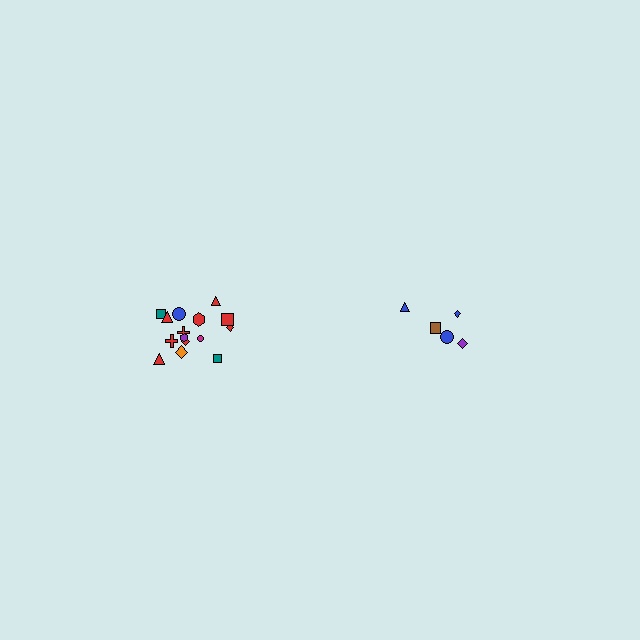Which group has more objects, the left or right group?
The left group.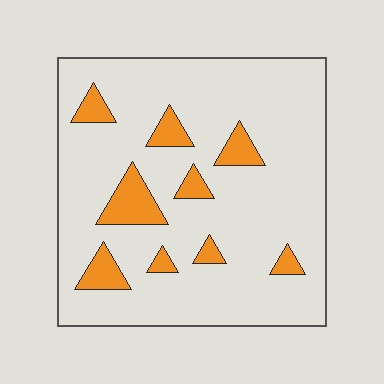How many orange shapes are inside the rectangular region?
9.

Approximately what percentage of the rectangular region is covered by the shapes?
Approximately 15%.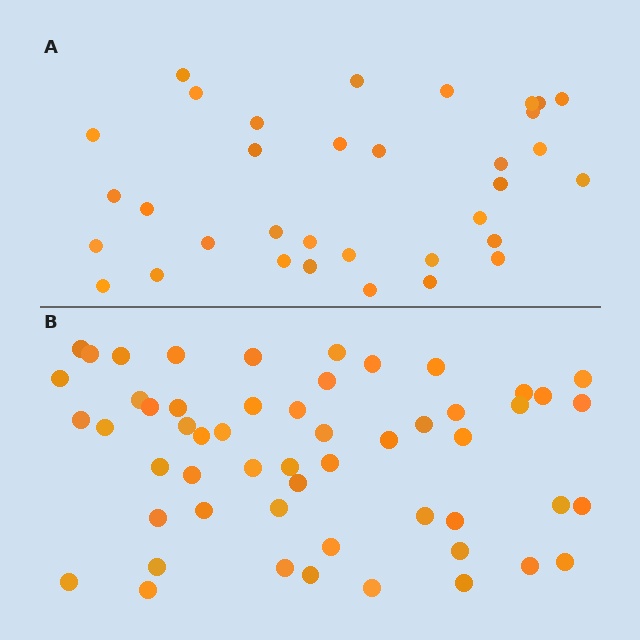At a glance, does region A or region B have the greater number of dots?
Region B (the bottom region) has more dots.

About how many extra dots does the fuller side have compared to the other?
Region B has approximately 20 more dots than region A.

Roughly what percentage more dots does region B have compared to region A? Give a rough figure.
About 60% more.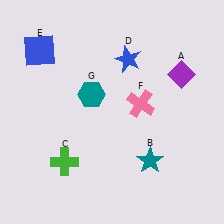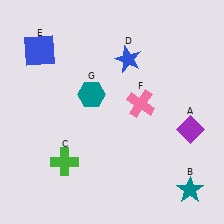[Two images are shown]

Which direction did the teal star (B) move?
The teal star (B) moved right.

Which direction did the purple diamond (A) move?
The purple diamond (A) moved down.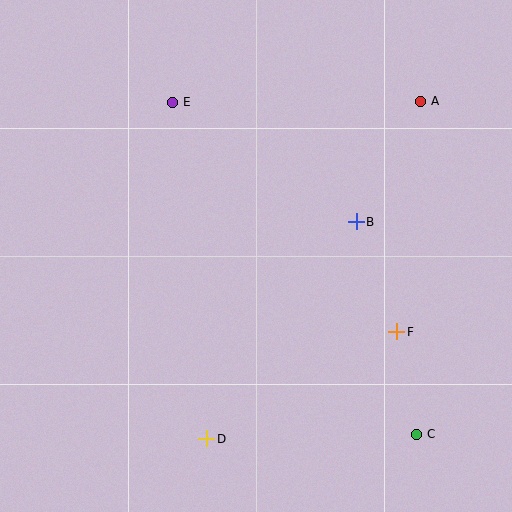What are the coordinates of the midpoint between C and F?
The midpoint between C and F is at (407, 383).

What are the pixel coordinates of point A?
Point A is at (421, 101).